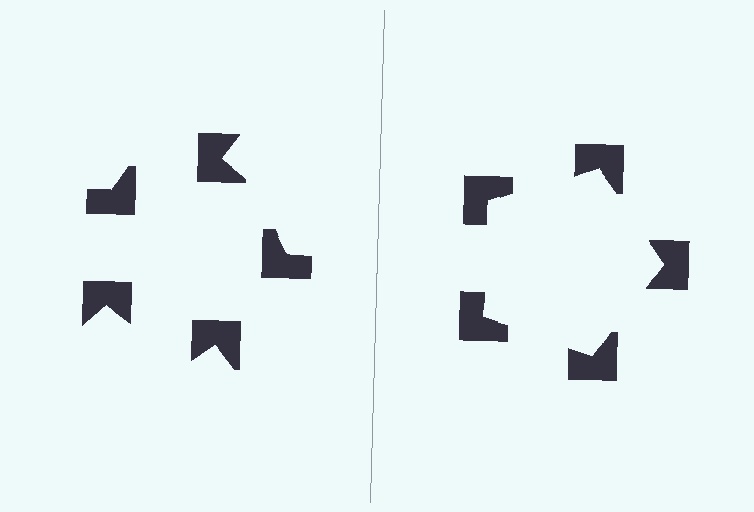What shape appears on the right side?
An illusory pentagon.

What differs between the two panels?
The notched squares are positioned identically on both sides; only the wedge orientations differ. On the right they align to a pentagon; on the left they are misaligned.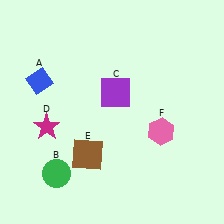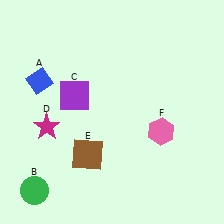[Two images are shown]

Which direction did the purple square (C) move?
The purple square (C) moved left.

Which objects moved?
The objects that moved are: the green circle (B), the purple square (C).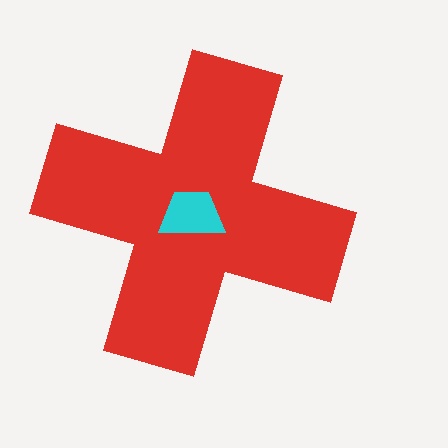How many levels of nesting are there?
2.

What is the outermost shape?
The red cross.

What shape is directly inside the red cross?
The cyan trapezoid.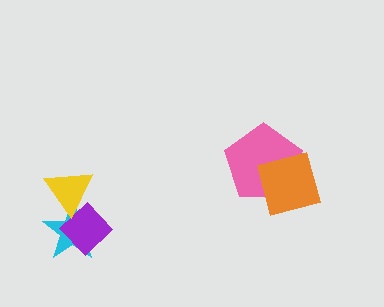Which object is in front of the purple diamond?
The yellow triangle is in front of the purple diamond.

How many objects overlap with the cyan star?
2 objects overlap with the cyan star.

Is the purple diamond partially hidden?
Yes, it is partially covered by another shape.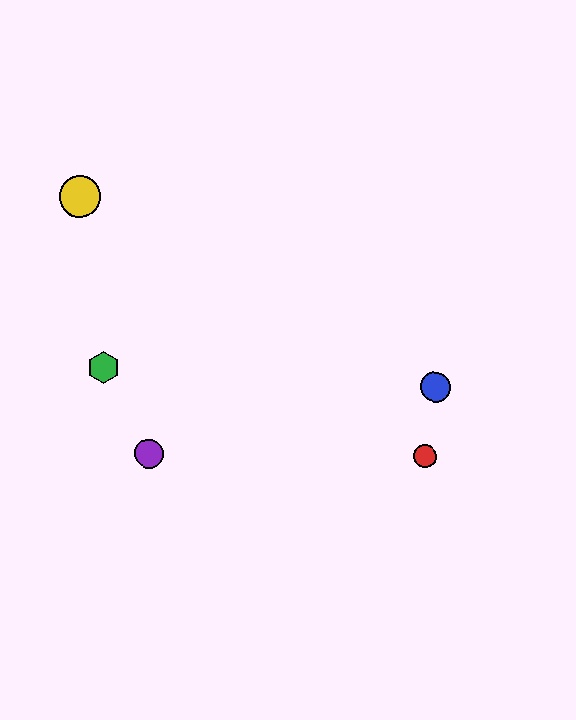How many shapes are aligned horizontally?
2 shapes (the red circle, the purple circle) are aligned horizontally.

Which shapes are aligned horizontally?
The red circle, the purple circle are aligned horizontally.